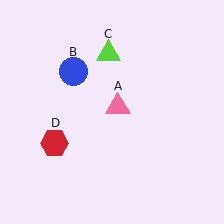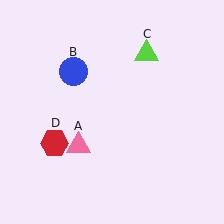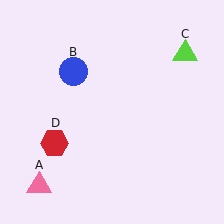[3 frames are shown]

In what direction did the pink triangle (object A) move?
The pink triangle (object A) moved down and to the left.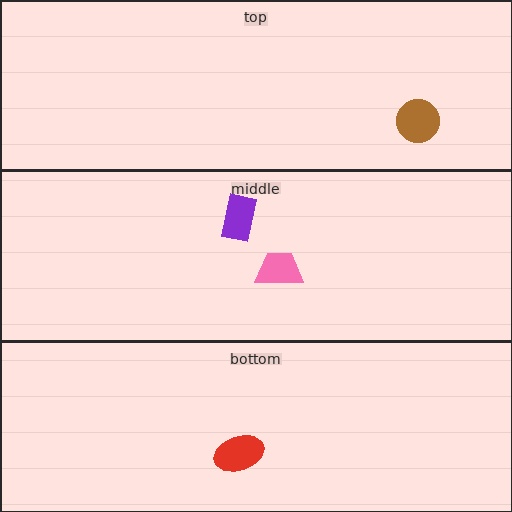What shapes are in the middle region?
The purple rectangle, the pink trapezoid.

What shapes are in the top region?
The brown circle.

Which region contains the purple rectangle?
The middle region.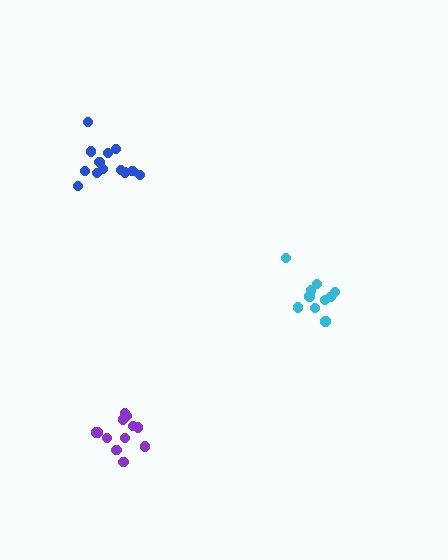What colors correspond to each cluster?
The clusters are colored: blue, purple, cyan.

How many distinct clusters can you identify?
There are 3 distinct clusters.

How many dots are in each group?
Group 1: 13 dots, Group 2: 12 dots, Group 3: 10 dots (35 total).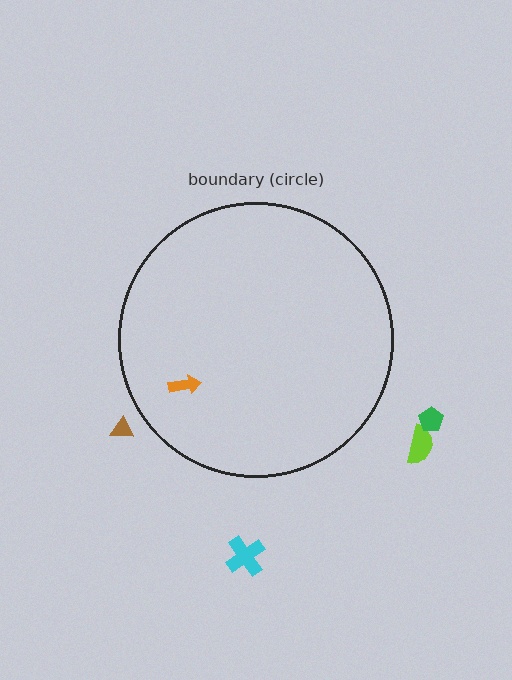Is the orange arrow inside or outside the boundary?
Inside.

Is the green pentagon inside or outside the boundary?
Outside.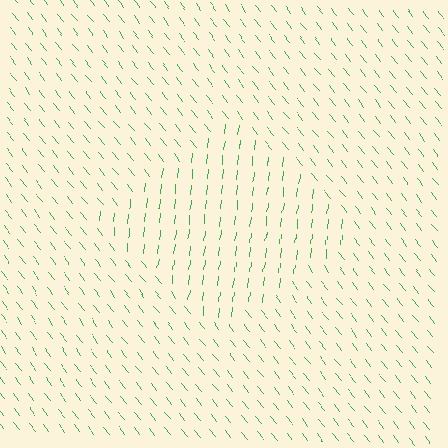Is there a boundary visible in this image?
Yes, there is a texture boundary formed by a change in line orientation.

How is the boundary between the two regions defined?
The boundary is defined purely by a change in line orientation (approximately 45 degrees difference). All lines are the same color and thickness.